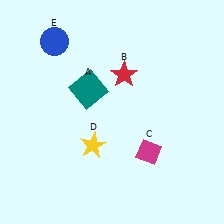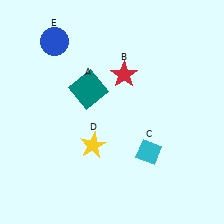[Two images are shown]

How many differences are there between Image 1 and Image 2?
There is 1 difference between the two images.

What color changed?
The diamond (C) changed from magenta in Image 1 to cyan in Image 2.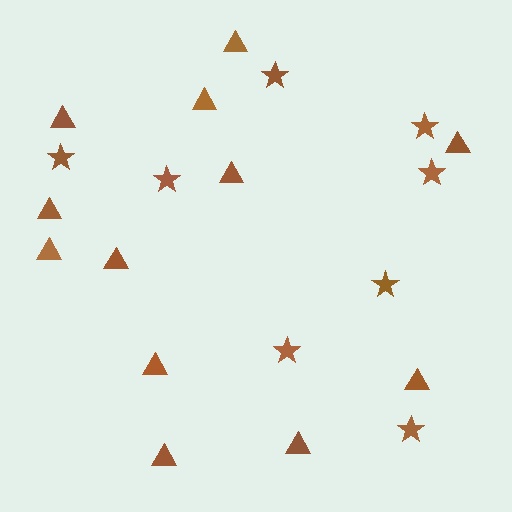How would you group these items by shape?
There are 2 groups: one group of triangles (12) and one group of stars (8).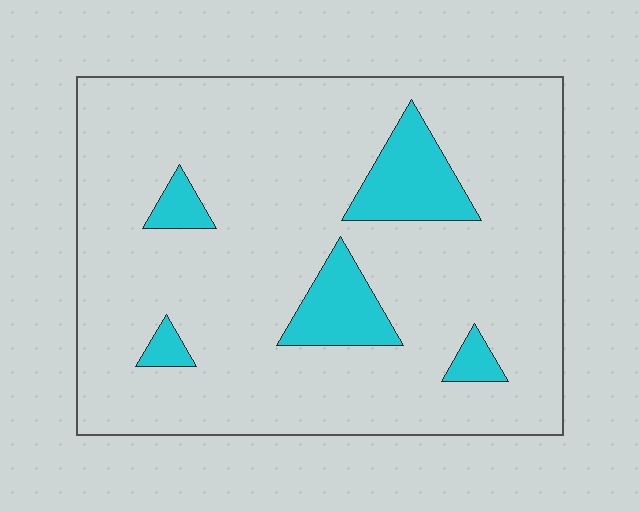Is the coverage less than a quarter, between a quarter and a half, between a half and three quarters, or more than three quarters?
Less than a quarter.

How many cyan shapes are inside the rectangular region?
5.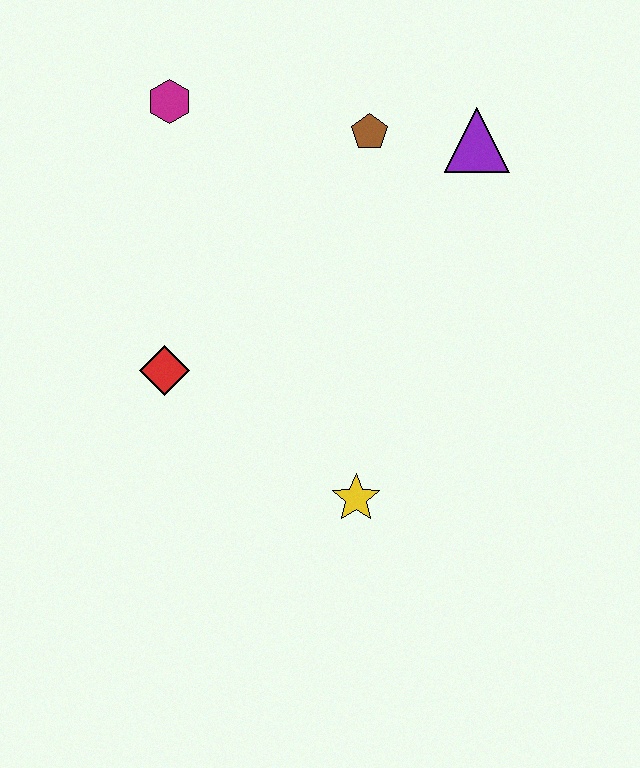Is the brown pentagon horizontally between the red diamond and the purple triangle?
Yes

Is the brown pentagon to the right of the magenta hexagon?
Yes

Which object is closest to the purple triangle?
The brown pentagon is closest to the purple triangle.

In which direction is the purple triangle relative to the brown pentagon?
The purple triangle is to the right of the brown pentagon.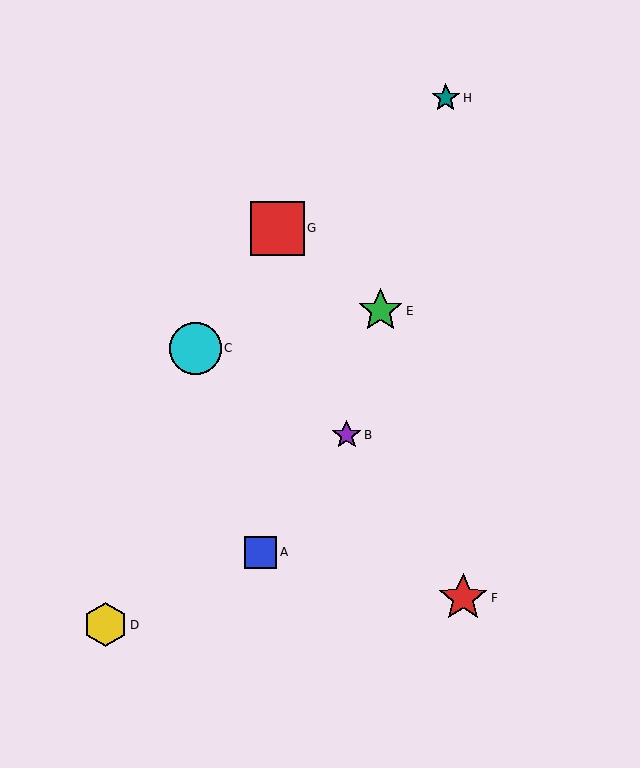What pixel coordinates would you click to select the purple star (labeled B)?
Click at (347, 435) to select the purple star B.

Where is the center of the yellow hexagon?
The center of the yellow hexagon is at (105, 625).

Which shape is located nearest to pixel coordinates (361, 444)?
The purple star (labeled B) at (347, 435) is nearest to that location.